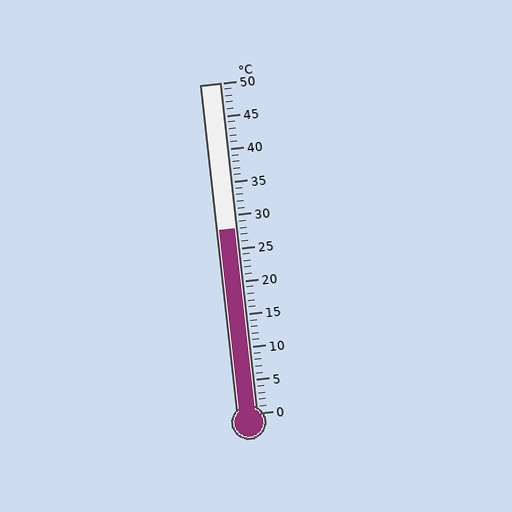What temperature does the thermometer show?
The thermometer shows approximately 28°C.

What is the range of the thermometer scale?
The thermometer scale ranges from 0°C to 50°C.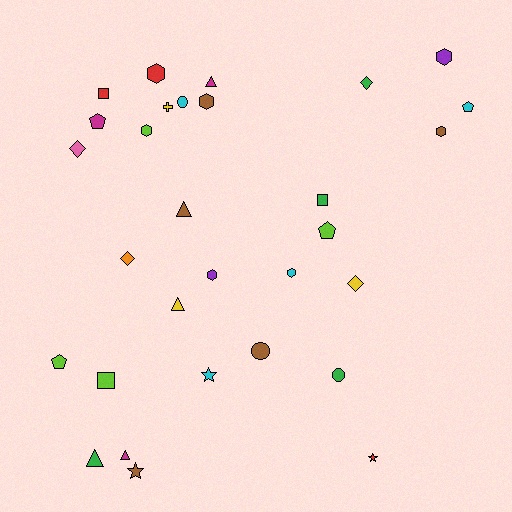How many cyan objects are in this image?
There are 4 cyan objects.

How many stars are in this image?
There are 3 stars.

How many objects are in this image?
There are 30 objects.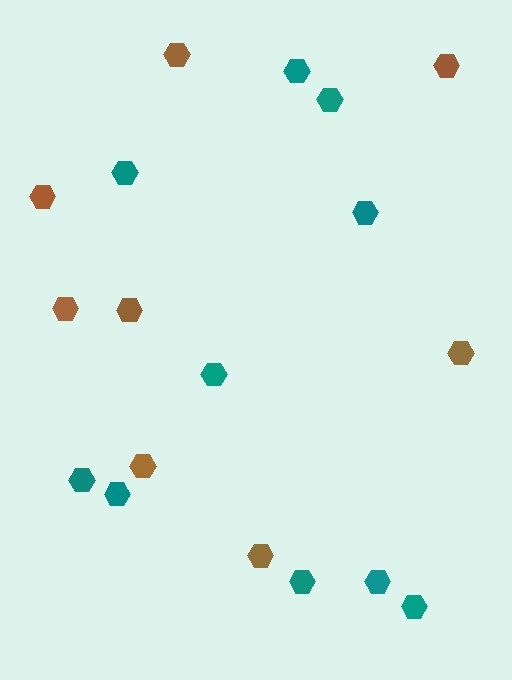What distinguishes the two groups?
There are 2 groups: one group of brown hexagons (8) and one group of teal hexagons (10).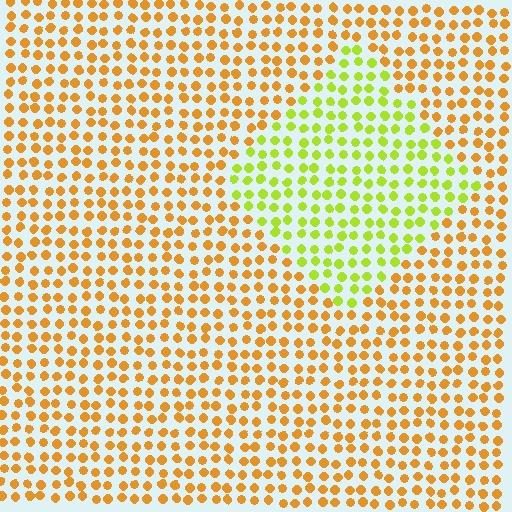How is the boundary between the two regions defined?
The boundary is defined purely by a slight shift in hue (about 46 degrees). Spacing, size, and orientation are identical on both sides.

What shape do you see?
I see a diamond.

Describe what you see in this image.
The image is filled with small orange elements in a uniform arrangement. A diamond-shaped region is visible where the elements are tinted to a slightly different hue, forming a subtle color boundary.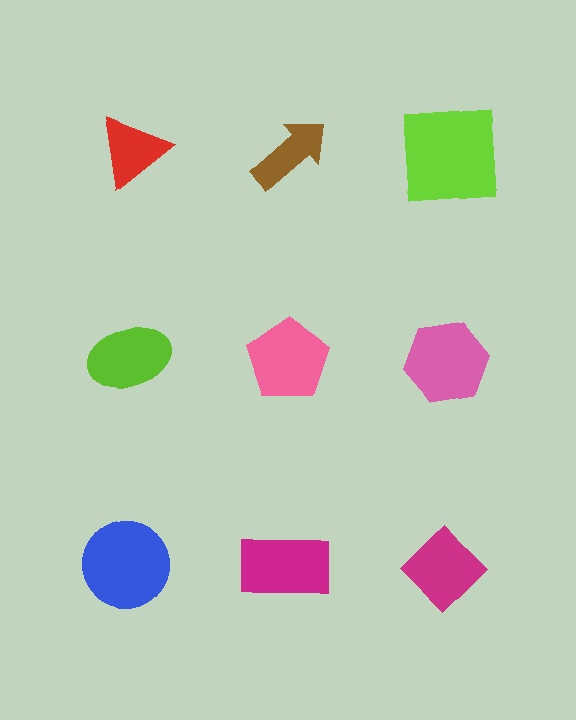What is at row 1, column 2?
A brown arrow.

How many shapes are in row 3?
3 shapes.